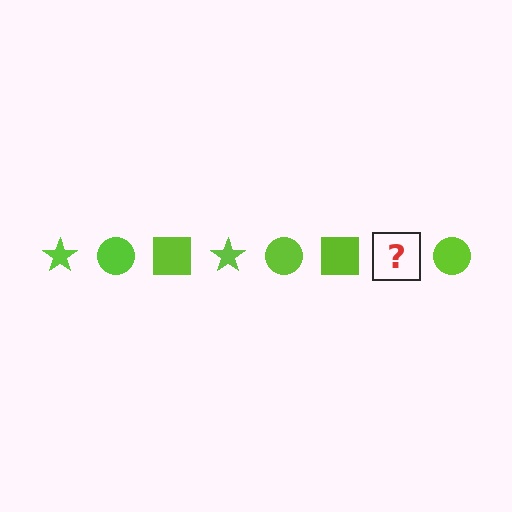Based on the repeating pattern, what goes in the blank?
The blank should be a lime star.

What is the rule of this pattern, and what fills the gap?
The rule is that the pattern cycles through star, circle, square shapes in lime. The gap should be filled with a lime star.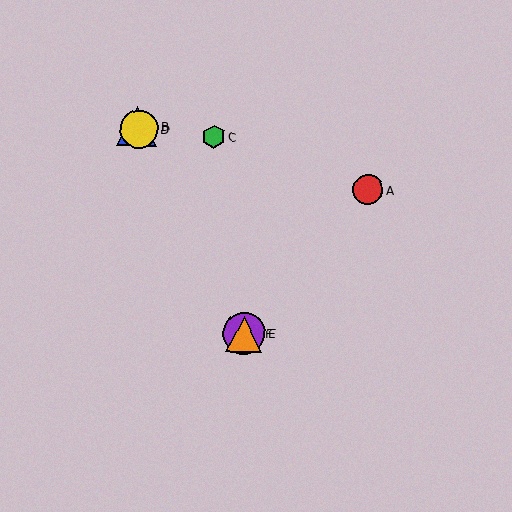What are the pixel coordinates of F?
Object F is at (244, 334).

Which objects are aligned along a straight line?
Objects B, D, E, F are aligned along a straight line.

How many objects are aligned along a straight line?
4 objects (B, D, E, F) are aligned along a straight line.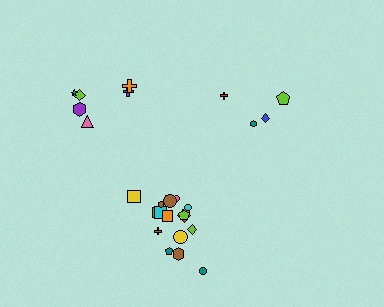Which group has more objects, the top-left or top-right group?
The top-left group.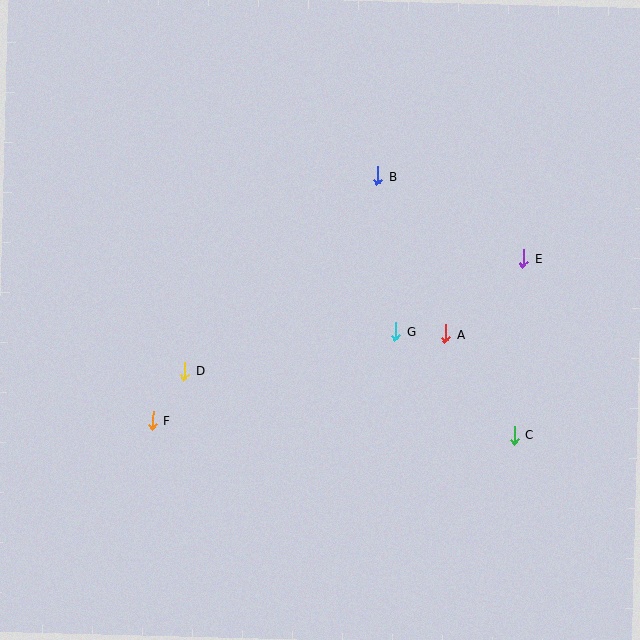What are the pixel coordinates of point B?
Point B is at (378, 176).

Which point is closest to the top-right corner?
Point E is closest to the top-right corner.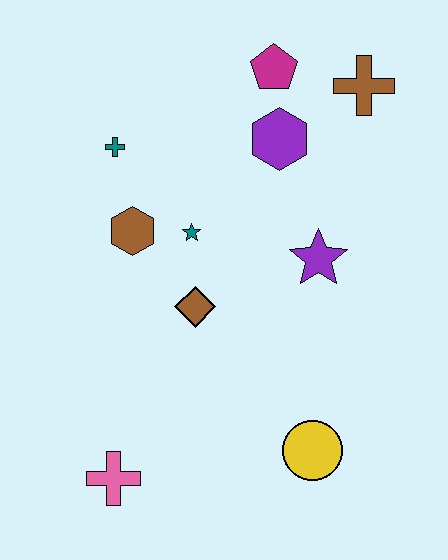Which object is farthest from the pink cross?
The brown cross is farthest from the pink cross.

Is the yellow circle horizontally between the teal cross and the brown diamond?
No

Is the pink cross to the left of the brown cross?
Yes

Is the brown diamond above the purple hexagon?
No